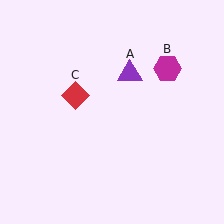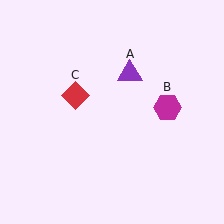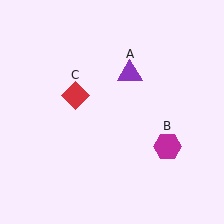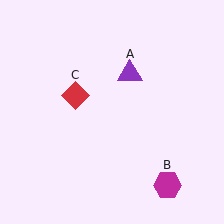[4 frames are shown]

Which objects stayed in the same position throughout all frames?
Purple triangle (object A) and red diamond (object C) remained stationary.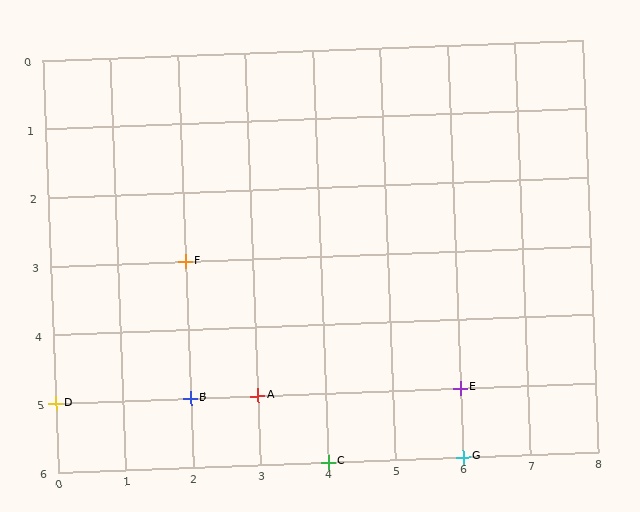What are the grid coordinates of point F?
Point F is at grid coordinates (2, 3).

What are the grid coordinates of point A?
Point A is at grid coordinates (3, 5).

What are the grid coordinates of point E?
Point E is at grid coordinates (6, 5).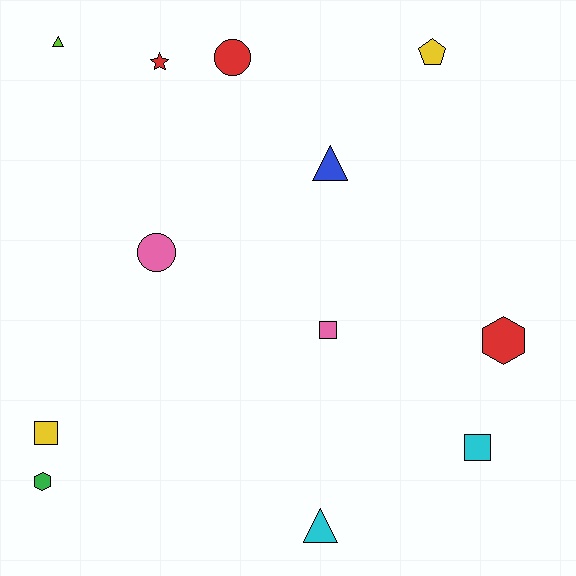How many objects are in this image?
There are 12 objects.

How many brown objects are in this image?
There are no brown objects.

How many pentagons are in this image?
There is 1 pentagon.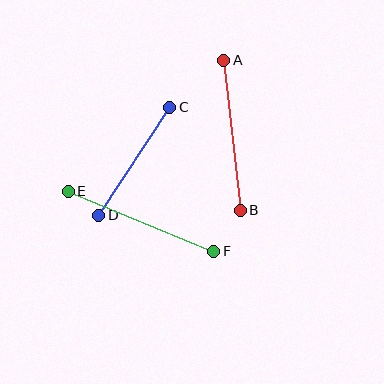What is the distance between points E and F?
The distance is approximately 158 pixels.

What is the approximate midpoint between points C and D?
The midpoint is at approximately (134, 161) pixels.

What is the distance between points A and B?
The distance is approximately 151 pixels.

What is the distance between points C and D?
The distance is approximately 129 pixels.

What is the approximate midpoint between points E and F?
The midpoint is at approximately (141, 221) pixels.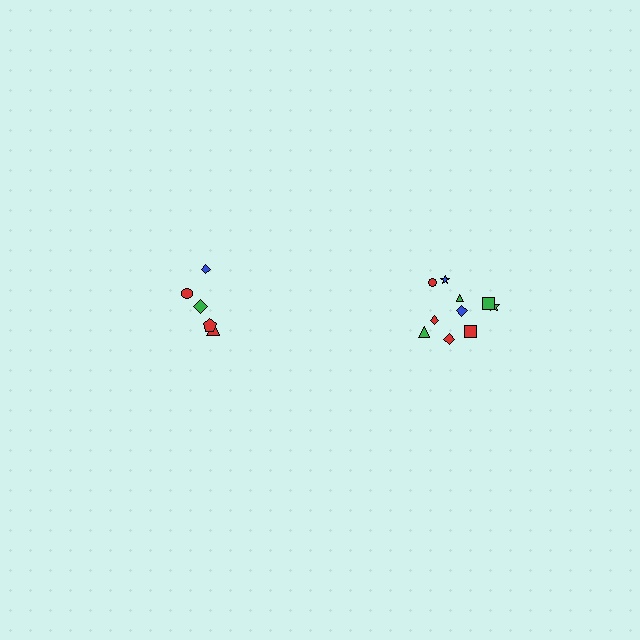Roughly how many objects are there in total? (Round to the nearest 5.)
Roughly 15 objects in total.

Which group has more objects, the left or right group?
The right group.